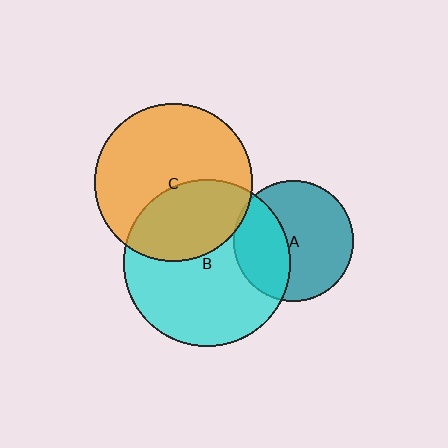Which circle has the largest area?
Circle B (cyan).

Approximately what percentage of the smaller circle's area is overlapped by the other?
Approximately 35%.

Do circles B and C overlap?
Yes.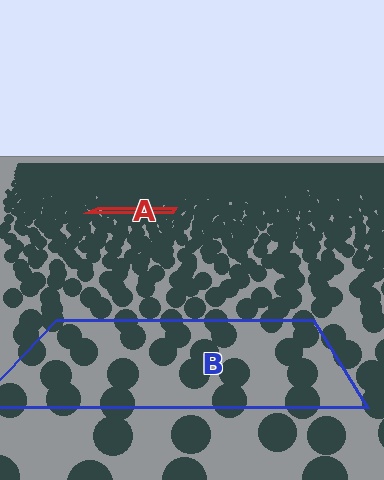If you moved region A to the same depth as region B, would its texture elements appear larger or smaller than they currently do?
They would appear larger. At a closer depth, the same texture elements are projected at a bigger on-screen size.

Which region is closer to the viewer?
Region B is closer. The texture elements there are larger and more spread out.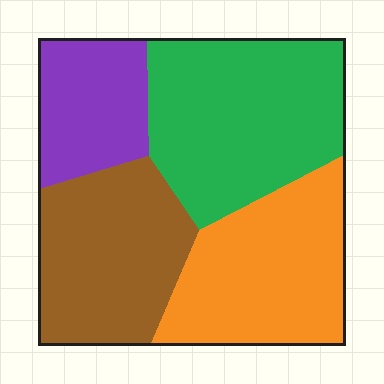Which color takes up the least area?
Purple, at roughly 15%.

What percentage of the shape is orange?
Orange takes up about one quarter (1/4) of the shape.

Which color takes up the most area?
Green, at roughly 30%.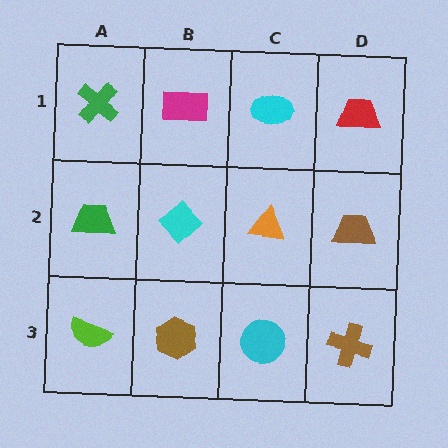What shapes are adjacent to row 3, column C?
An orange triangle (row 2, column C), a brown hexagon (row 3, column B), a brown cross (row 3, column D).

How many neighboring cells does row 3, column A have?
2.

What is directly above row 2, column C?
A cyan ellipse.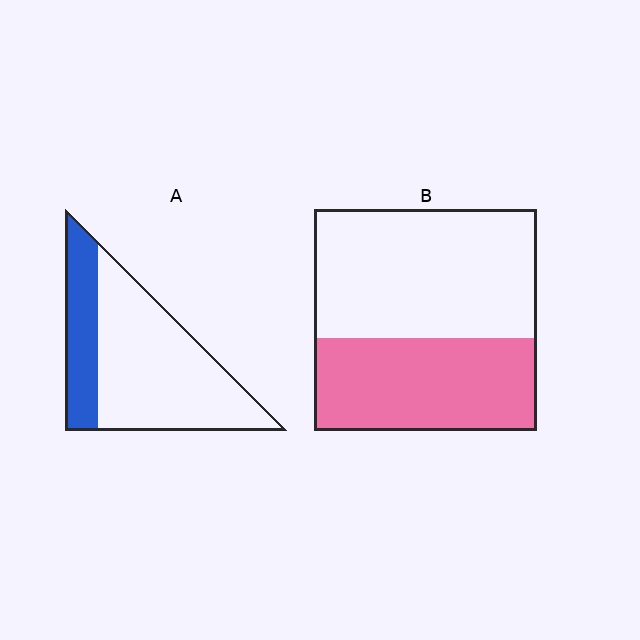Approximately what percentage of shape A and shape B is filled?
A is approximately 25% and B is approximately 40%.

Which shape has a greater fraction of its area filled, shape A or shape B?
Shape B.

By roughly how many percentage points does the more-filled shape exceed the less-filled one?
By roughly 15 percentage points (B over A).